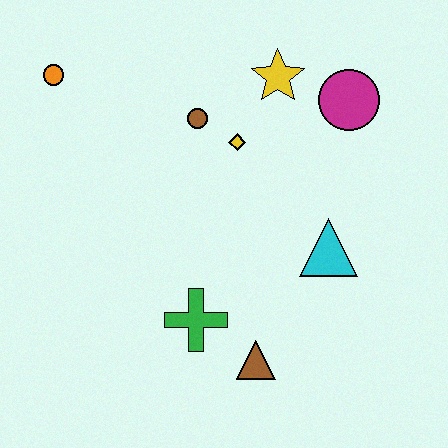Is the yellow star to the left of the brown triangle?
No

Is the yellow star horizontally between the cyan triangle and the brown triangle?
Yes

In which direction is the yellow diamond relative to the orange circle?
The yellow diamond is to the right of the orange circle.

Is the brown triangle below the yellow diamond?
Yes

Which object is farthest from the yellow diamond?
The brown triangle is farthest from the yellow diamond.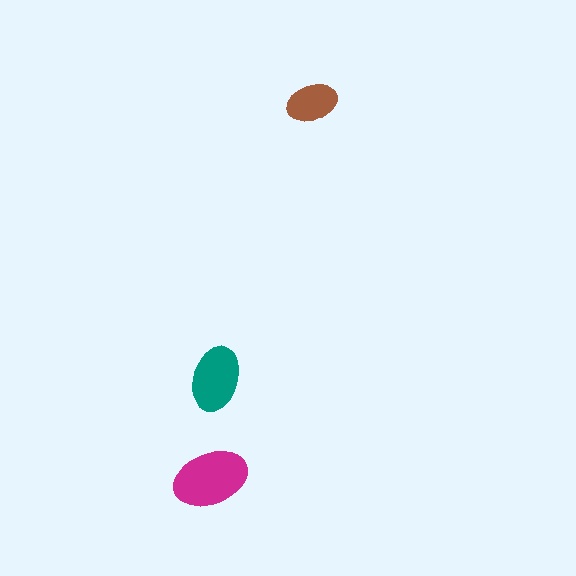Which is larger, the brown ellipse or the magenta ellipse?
The magenta one.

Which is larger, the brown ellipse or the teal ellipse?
The teal one.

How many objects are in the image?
There are 3 objects in the image.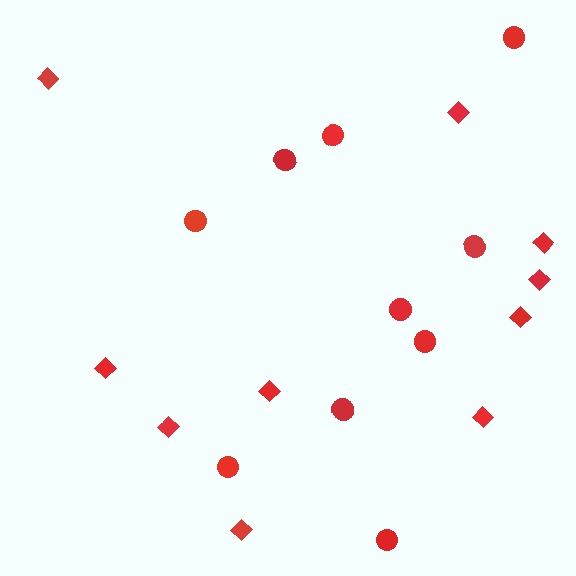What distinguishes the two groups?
There are 2 groups: one group of circles (10) and one group of diamonds (10).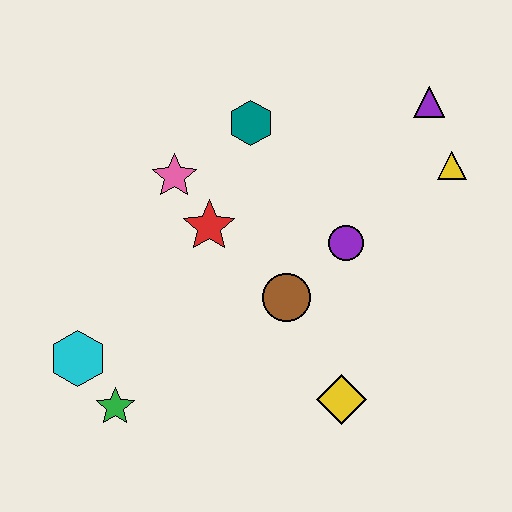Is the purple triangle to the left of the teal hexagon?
No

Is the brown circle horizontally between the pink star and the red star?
No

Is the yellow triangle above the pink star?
Yes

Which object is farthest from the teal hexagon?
The green star is farthest from the teal hexagon.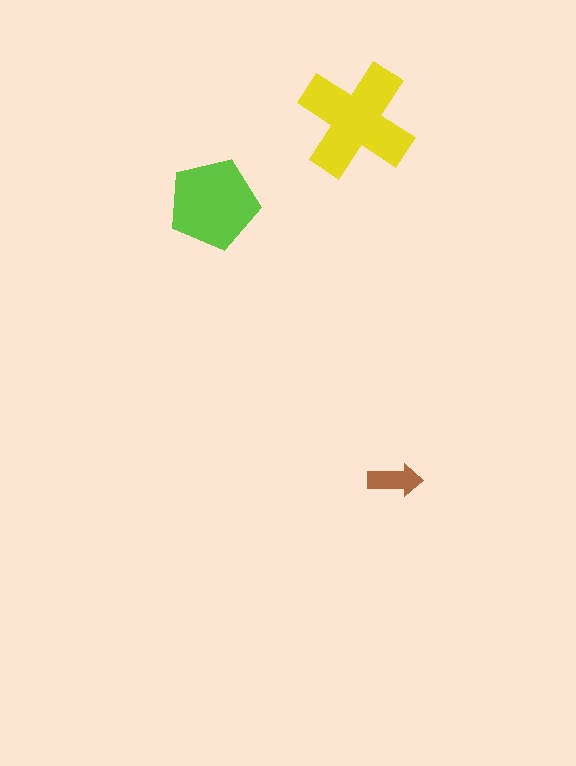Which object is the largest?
The yellow cross.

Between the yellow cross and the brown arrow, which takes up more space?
The yellow cross.